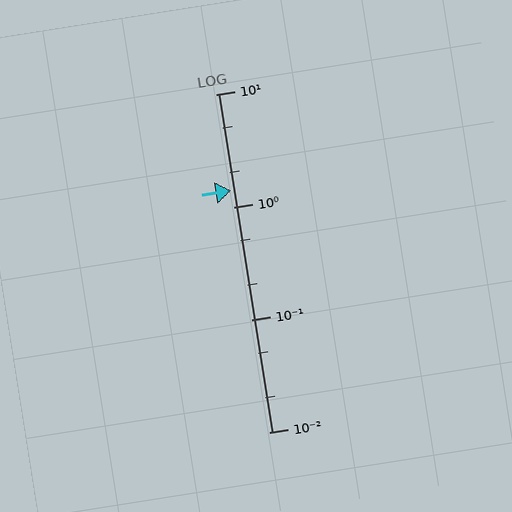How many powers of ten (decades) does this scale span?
The scale spans 3 decades, from 0.01 to 10.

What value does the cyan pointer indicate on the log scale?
The pointer indicates approximately 1.4.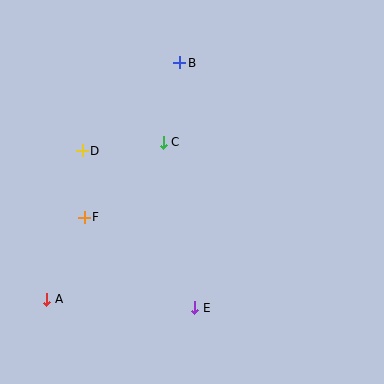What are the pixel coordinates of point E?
Point E is at (195, 308).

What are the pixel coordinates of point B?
Point B is at (180, 63).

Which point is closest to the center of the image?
Point C at (163, 142) is closest to the center.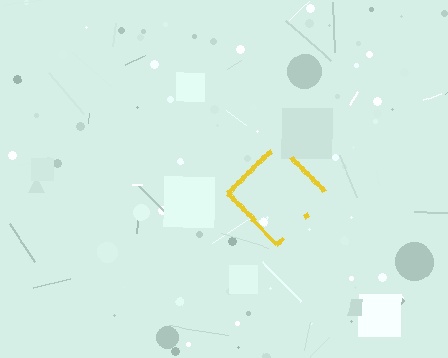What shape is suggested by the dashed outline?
The dashed outline suggests a diamond.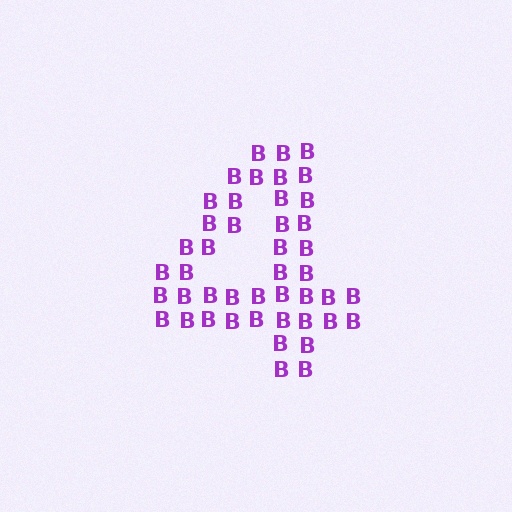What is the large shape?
The large shape is the digit 4.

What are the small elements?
The small elements are letter B's.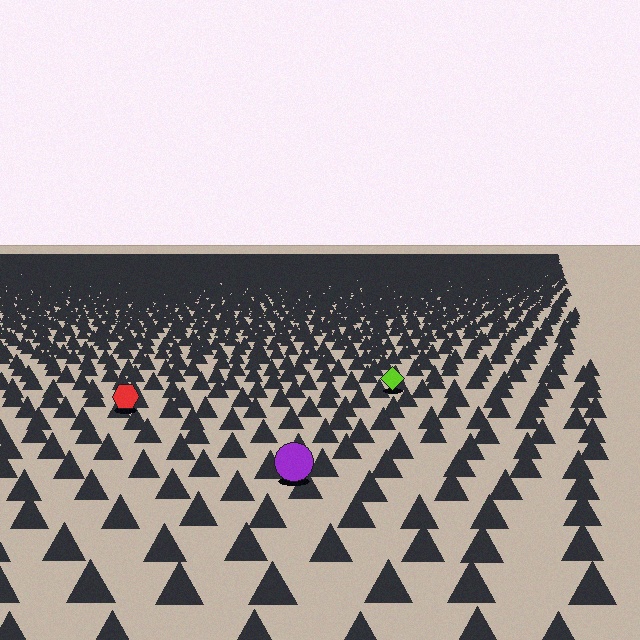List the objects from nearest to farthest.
From nearest to farthest: the purple circle, the red hexagon, the lime diamond.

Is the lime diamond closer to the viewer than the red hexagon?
No. The red hexagon is closer — you can tell from the texture gradient: the ground texture is coarser near it.